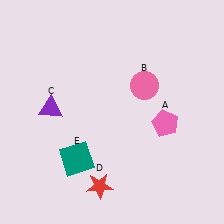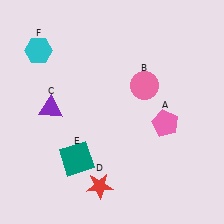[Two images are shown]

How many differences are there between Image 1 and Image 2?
There is 1 difference between the two images.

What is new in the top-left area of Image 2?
A cyan hexagon (F) was added in the top-left area of Image 2.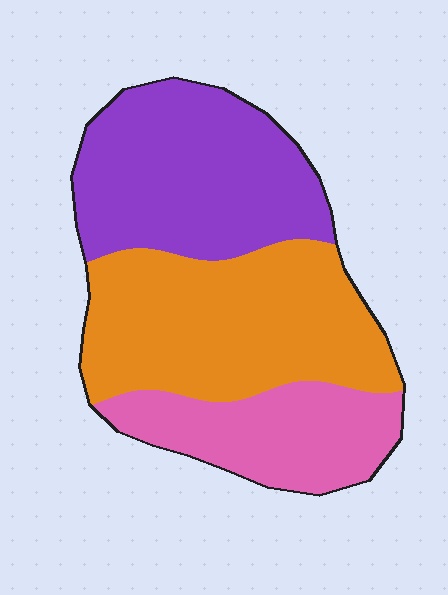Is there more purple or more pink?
Purple.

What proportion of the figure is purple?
Purple takes up about three eighths (3/8) of the figure.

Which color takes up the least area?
Pink, at roughly 25%.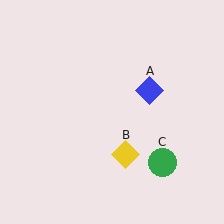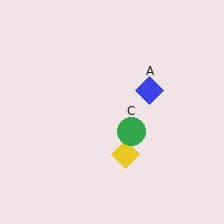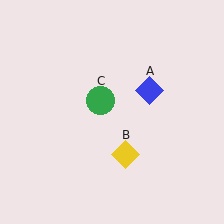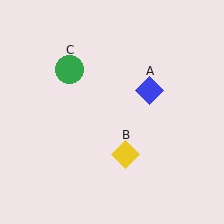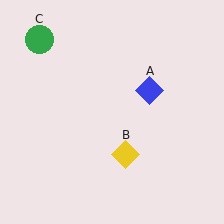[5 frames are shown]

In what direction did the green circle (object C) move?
The green circle (object C) moved up and to the left.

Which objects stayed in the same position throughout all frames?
Blue diamond (object A) and yellow diamond (object B) remained stationary.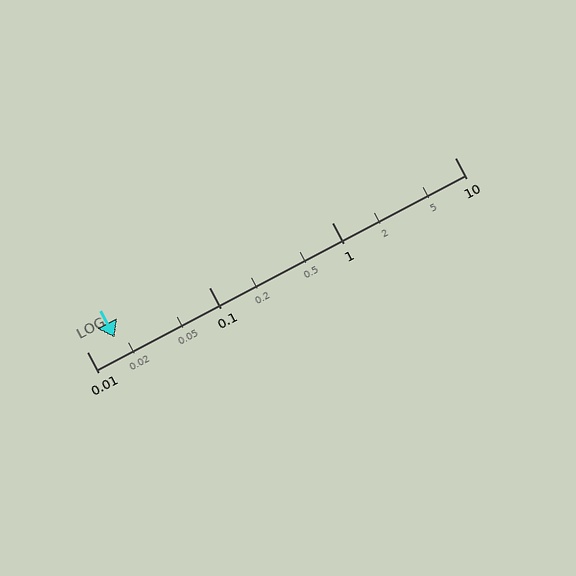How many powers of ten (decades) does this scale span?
The scale spans 3 decades, from 0.01 to 10.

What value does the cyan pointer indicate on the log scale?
The pointer indicates approximately 0.017.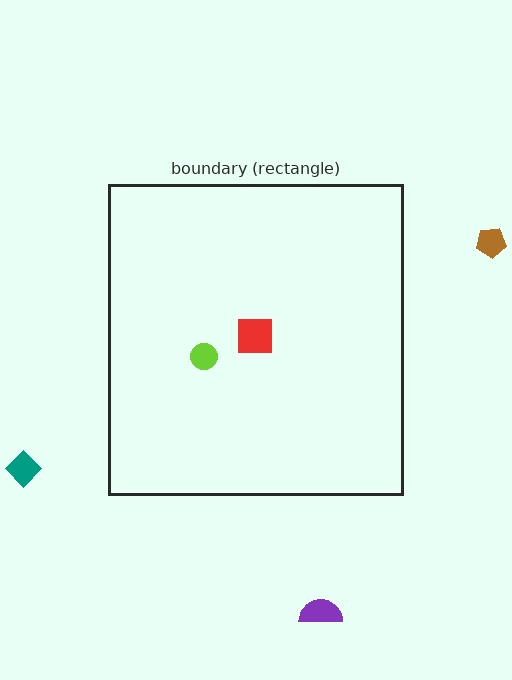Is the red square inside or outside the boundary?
Inside.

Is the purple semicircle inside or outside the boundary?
Outside.